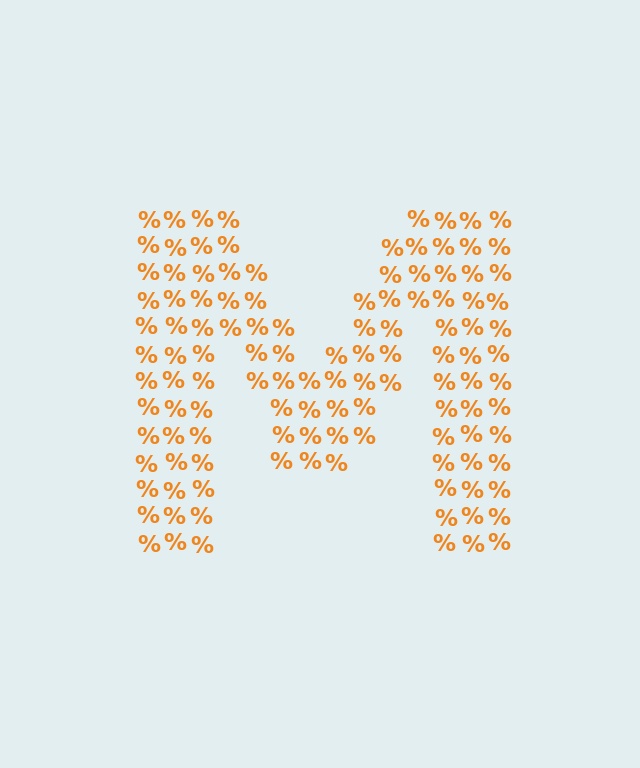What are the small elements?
The small elements are percent signs.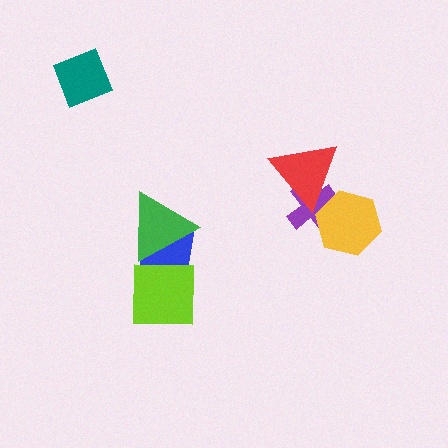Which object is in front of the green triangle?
The lime square is in front of the green triangle.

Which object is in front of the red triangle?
The yellow hexagon is in front of the red triangle.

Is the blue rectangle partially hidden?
Yes, it is partially covered by another shape.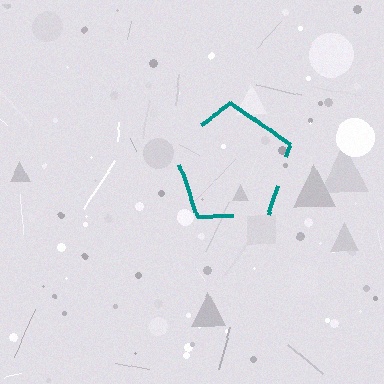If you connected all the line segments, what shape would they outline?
They would outline a pentagon.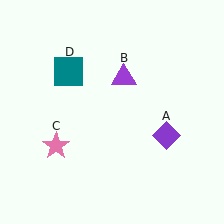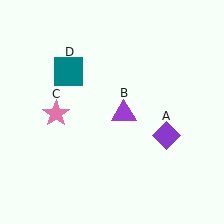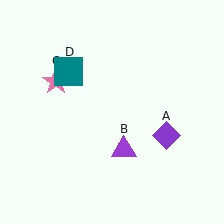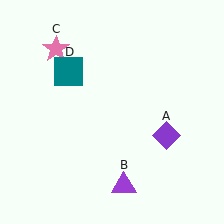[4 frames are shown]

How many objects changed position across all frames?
2 objects changed position: purple triangle (object B), pink star (object C).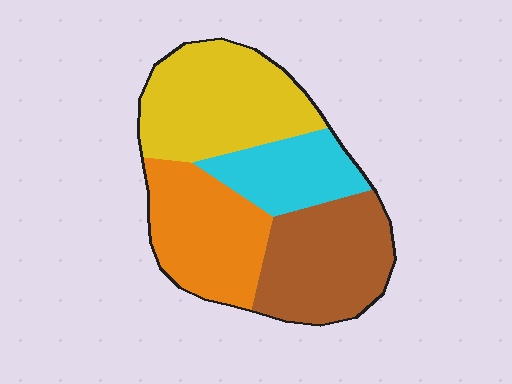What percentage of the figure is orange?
Orange takes up about one quarter (1/4) of the figure.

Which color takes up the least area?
Cyan, at roughly 15%.